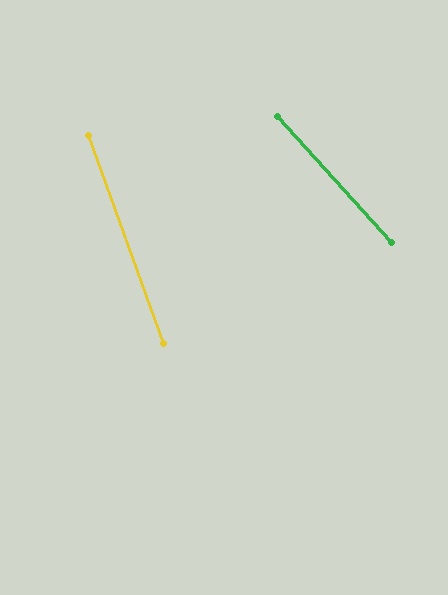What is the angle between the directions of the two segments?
Approximately 22 degrees.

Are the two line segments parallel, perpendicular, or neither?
Neither parallel nor perpendicular — they differ by about 22°.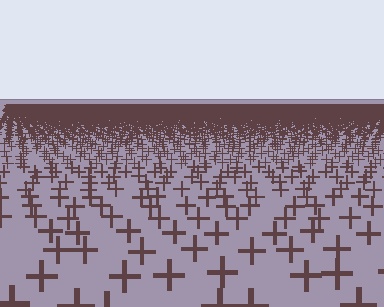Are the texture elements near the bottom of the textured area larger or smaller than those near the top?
Larger. Near the bottom, elements are closer to the viewer and appear at a bigger on-screen size.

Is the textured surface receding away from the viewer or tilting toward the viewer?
The surface is receding away from the viewer. Texture elements get smaller and denser toward the top.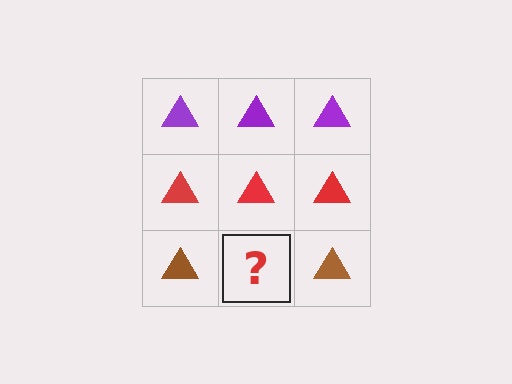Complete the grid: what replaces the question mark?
The question mark should be replaced with a brown triangle.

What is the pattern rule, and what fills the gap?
The rule is that each row has a consistent color. The gap should be filled with a brown triangle.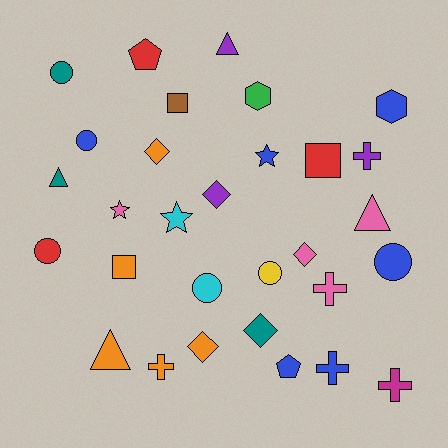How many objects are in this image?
There are 30 objects.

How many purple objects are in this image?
There are 3 purple objects.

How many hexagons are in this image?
There are 2 hexagons.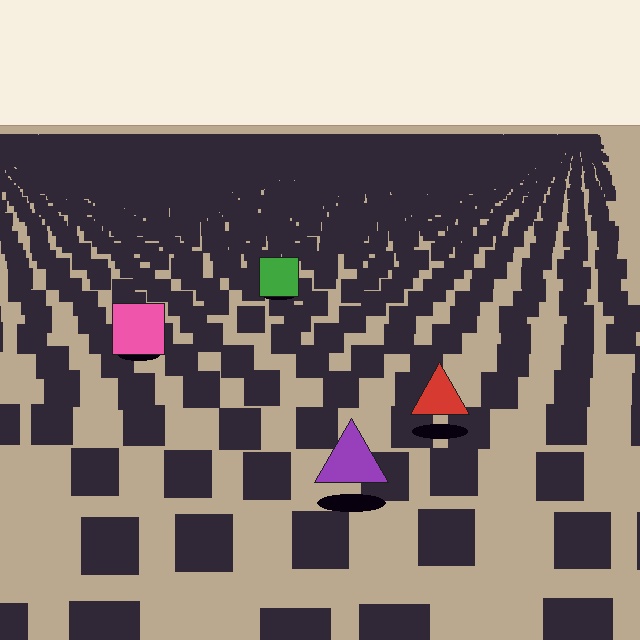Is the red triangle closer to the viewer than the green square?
Yes. The red triangle is closer — you can tell from the texture gradient: the ground texture is coarser near it.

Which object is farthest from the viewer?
The green square is farthest from the viewer. It appears smaller and the ground texture around it is denser.